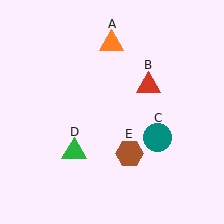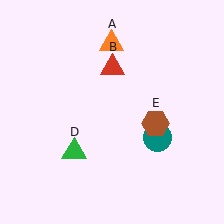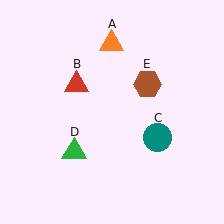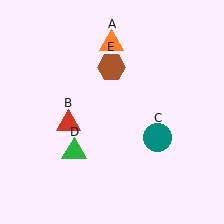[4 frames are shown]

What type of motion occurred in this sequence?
The red triangle (object B), brown hexagon (object E) rotated counterclockwise around the center of the scene.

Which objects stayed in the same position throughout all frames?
Orange triangle (object A) and teal circle (object C) and green triangle (object D) remained stationary.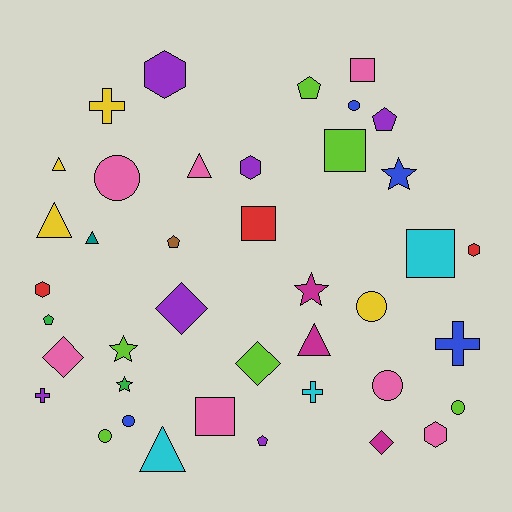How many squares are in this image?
There are 5 squares.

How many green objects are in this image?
There are 2 green objects.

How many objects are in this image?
There are 40 objects.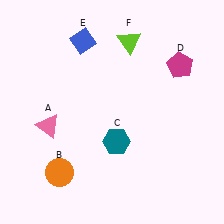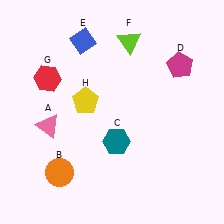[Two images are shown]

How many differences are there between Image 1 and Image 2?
There are 2 differences between the two images.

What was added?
A red hexagon (G), a yellow pentagon (H) were added in Image 2.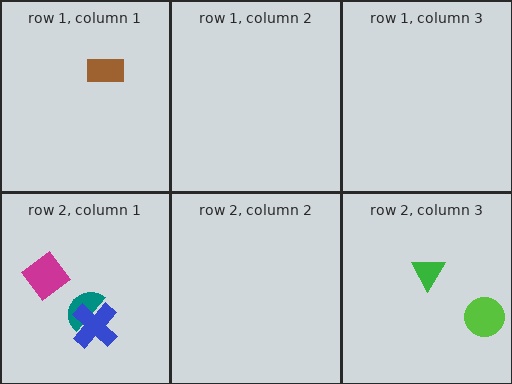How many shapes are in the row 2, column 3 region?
2.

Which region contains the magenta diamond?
The row 2, column 1 region.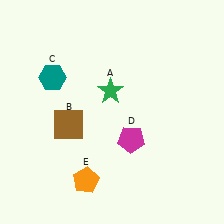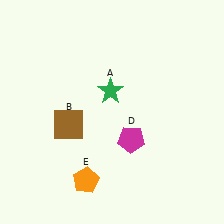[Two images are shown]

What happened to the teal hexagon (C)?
The teal hexagon (C) was removed in Image 2. It was in the top-left area of Image 1.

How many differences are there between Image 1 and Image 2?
There is 1 difference between the two images.